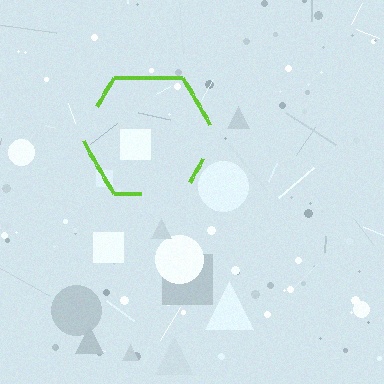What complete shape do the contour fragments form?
The contour fragments form a hexagon.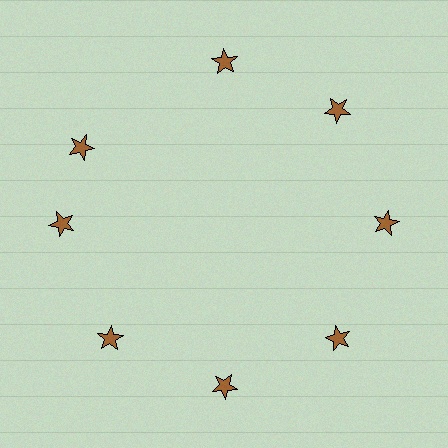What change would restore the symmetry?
The symmetry would be restored by rotating it back into even spacing with its neighbors so that all 8 stars sit at equal angles and equal distance from the center.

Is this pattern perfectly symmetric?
No. The 8 brown stars are arranged in a ring, but one element near the 10 o'clock position is rotated out of alignment along the ring, breaking the 8-fold rotational symmetry.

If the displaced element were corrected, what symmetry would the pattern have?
It would have 8-fold rotational symmetry — the pattern would map onto itself every 45 degrees.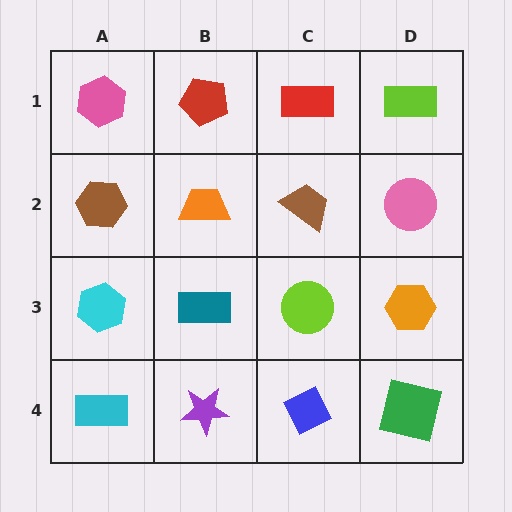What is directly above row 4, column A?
A cyan hexagon.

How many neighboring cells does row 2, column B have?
4.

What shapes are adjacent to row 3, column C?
A brown trapezoid (row 2, column C), a blue diamond (row 4, column C), a teal rectangle (row 3, column B), an orange hexagon (row 3, column D).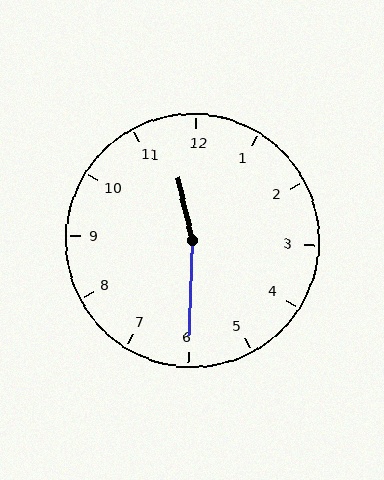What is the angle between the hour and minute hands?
Approximately 165 degrees.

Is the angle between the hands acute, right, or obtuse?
It is obtuse.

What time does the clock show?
11:30.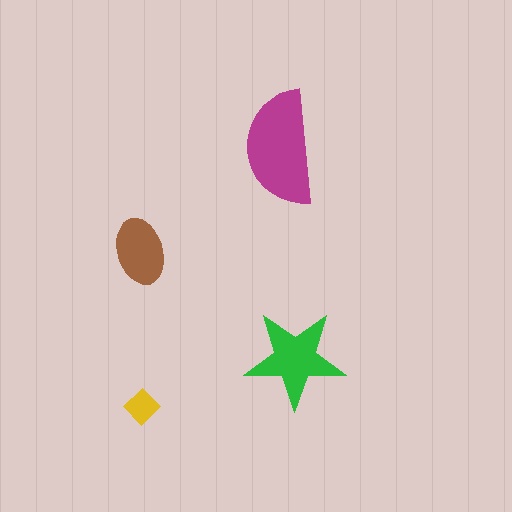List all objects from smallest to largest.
The yellow diamond, the brown ellipse, the green star, the magenta semicircle.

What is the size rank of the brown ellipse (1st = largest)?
3rd.